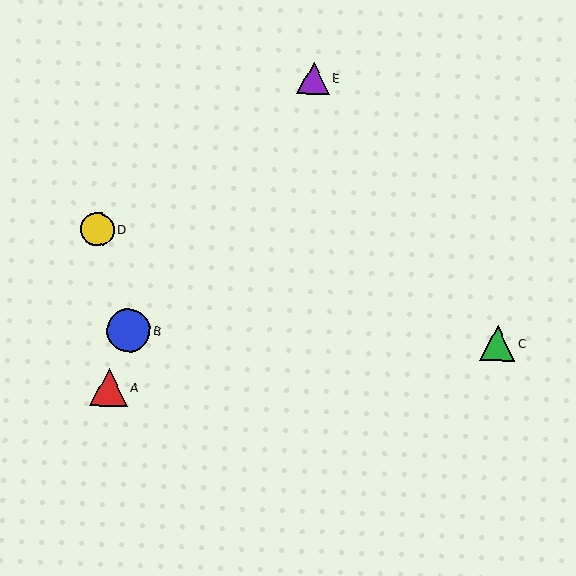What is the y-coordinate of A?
Object A is at y≈387.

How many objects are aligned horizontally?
2 objects (B, C) are aligned horizontally.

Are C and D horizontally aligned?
No, C is at y≈343 and D is at y≈229.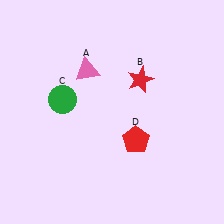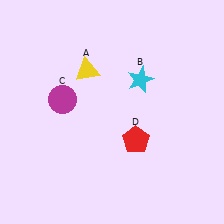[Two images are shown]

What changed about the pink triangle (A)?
In Image 1, A is pink. In Image 2, it changed to yellow.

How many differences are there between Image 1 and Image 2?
There are 3 differences between the two images.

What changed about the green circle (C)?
In Image 1, C is green. In Image 2, it changed to magenta.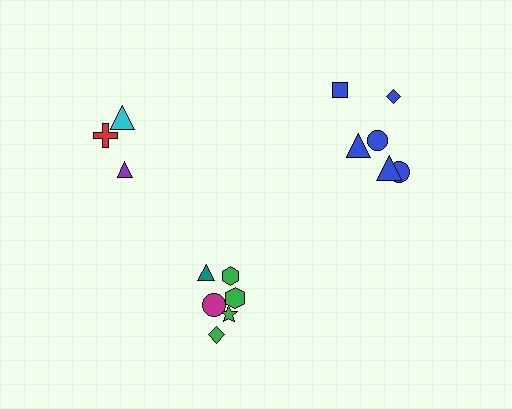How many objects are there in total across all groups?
There are 15 objects.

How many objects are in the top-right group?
There are 6 objects.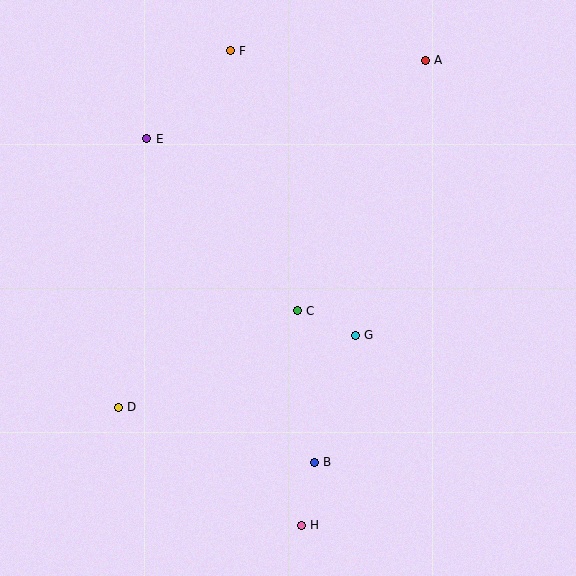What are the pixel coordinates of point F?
Point F is at (230, 51).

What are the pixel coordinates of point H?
Point H is at (301, 525).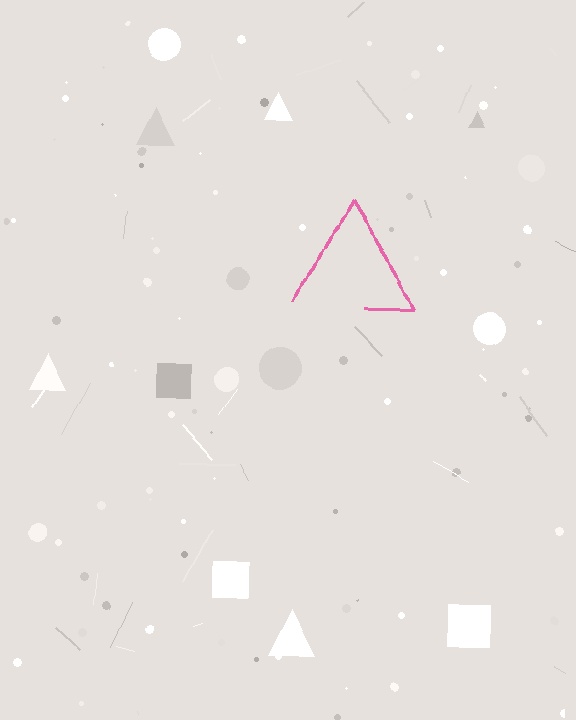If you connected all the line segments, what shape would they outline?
They would outline a triangle.